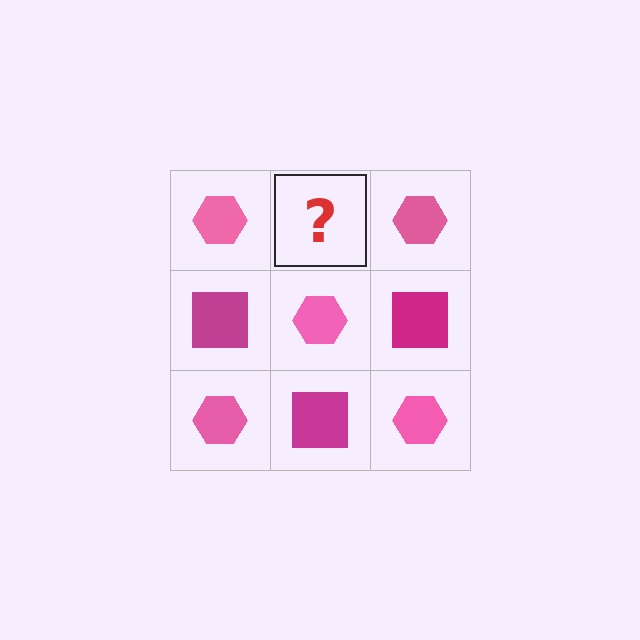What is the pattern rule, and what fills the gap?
The rule is that it alternates pink hexagon and magenta square in a checkerboard pattern. The gap should be filled with a magenta square.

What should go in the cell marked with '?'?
The missing cell should contain a magenta square.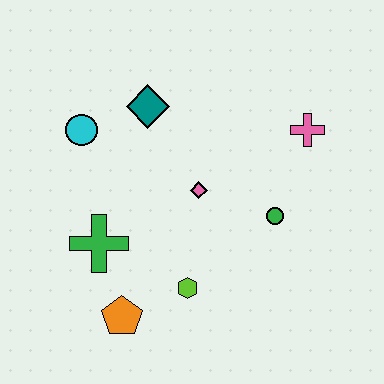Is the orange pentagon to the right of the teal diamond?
No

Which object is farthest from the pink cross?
The orange pentagon is farthest from the pink cross.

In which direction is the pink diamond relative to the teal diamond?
The pink diamond is below the teal diamond.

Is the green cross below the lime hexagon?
No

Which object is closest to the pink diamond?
The green circle is closest to the pink diamond.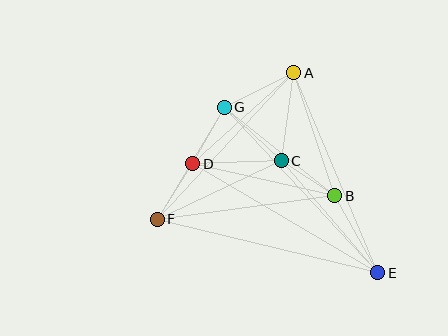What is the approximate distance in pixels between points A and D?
The distance between A and D is approximately 136 pixels.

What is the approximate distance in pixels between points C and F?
The distance between C and F is approximately 137 pixels.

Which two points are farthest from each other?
Points E and F are farthest from each other.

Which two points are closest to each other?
Points B and C are closest to each other.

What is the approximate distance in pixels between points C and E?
The distance between C and E is approximately 148 pixels.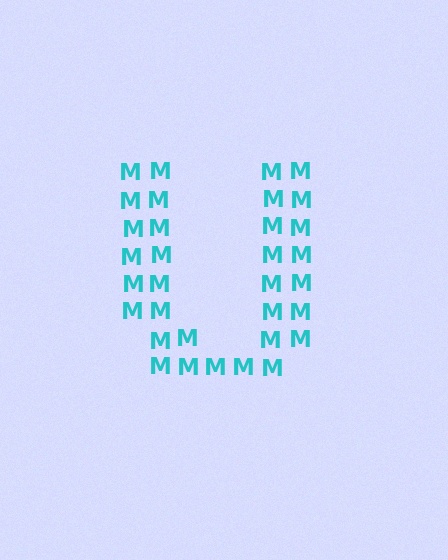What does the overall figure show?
The overall figure shows the letter U.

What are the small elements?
The small elements are letter M's.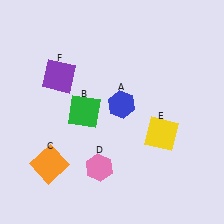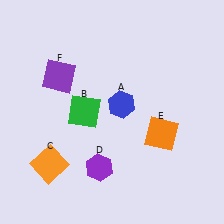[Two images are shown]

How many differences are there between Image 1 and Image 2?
There are 2 differences between the two images.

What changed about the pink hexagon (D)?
In Image 1, D is pink. In Image 2, it changed to purple.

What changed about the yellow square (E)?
In Image 1, E is yellow. In Image 2, it changed to orange.